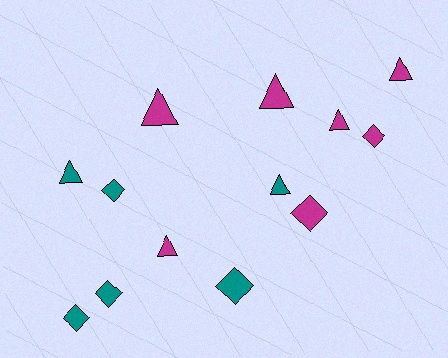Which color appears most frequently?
Magenta, with 7 objects.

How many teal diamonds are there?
There are 4 teal diamonds.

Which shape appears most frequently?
Triangle, with 7 objects.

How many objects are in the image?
There are 13 objects.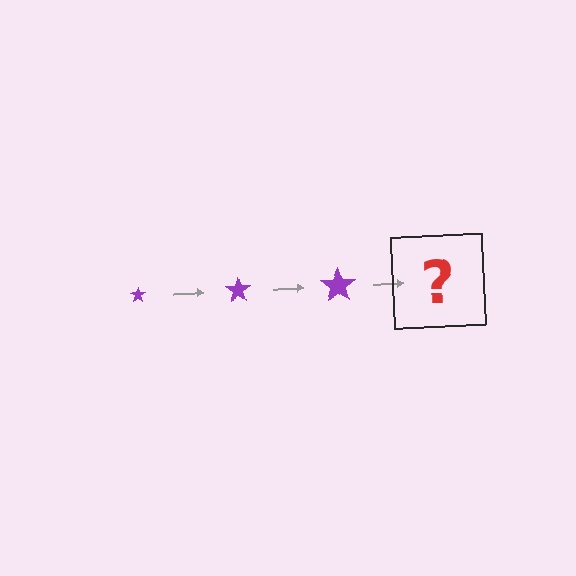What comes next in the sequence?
The next element should be a purple star, larger than the previous one.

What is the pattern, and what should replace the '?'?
The pattern is that the star gets progressively larger each step. The '?' should be a purple star, larger than the previous one.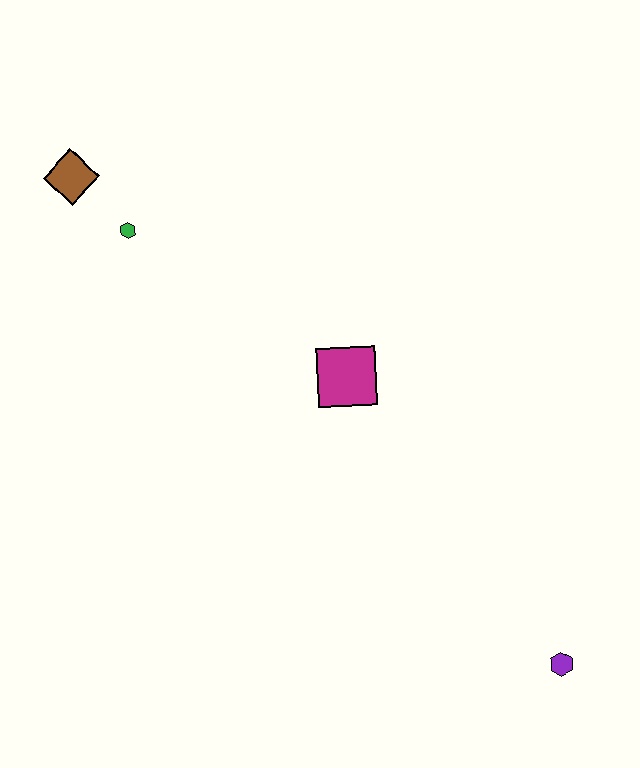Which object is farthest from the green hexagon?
The purple hexagon is farthest from the green hexagon.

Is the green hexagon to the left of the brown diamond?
No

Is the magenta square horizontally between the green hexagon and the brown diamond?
No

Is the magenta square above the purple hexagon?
Yes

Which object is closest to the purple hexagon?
The magenta square is closest to the purple hexagon.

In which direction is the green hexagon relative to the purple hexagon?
The green hexagon is above the purple hexagon.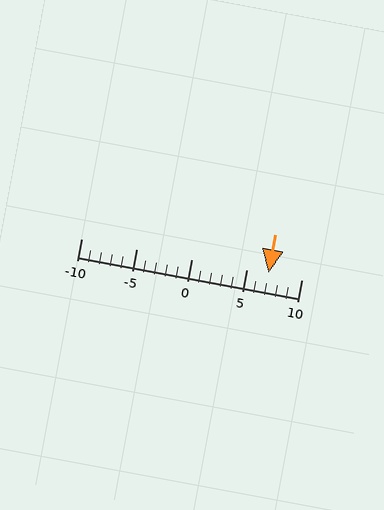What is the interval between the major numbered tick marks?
The major tick marks are spaced 5 units apart.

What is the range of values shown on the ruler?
The ruler shows values from -10 to 10.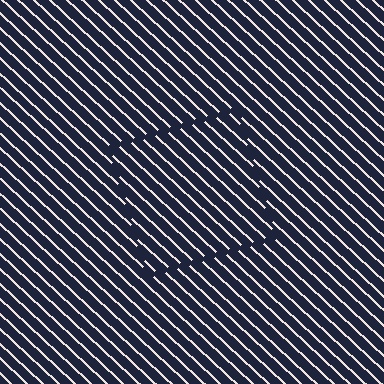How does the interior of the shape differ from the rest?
The interior of the shape contains the same grating, shifted by half a period — the contour is defined by the phase discontinuity where line-ends from the inner and outer gratings abut.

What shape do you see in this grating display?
An illusory square. The interior of the shape contains the same grating, shifted by half a period — the contour is defined by the phase discontinuity where line-ends from the inner and outer gratings abut.